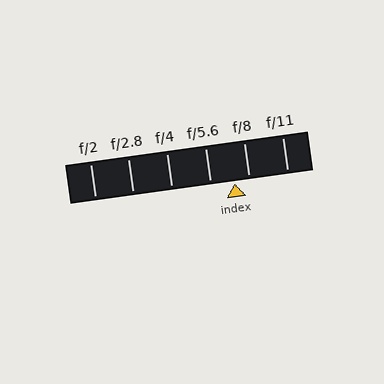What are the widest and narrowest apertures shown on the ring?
The widest aperture shown is f/2 and the narrowest is f/11.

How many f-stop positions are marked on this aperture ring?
There are 6 f-stop positions marked.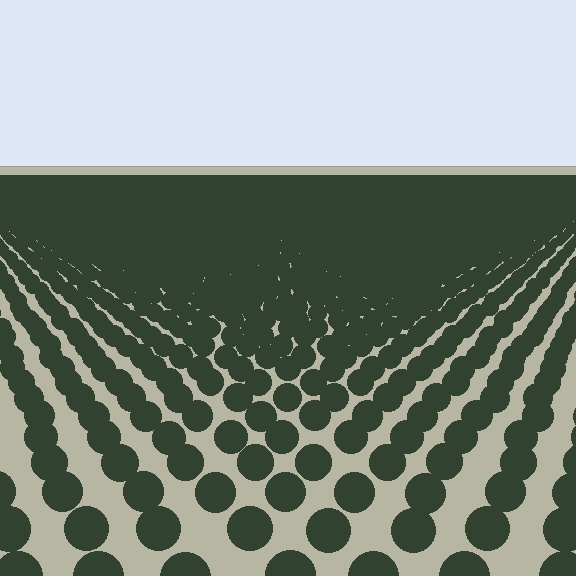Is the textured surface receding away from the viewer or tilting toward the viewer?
The surface is receding away from the viewer. Texture elements get smaller and denser toward the top.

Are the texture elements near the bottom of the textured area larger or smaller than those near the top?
Larger. Near the bottom, elements are closer to the viewer and appear at a bigger on-screen size.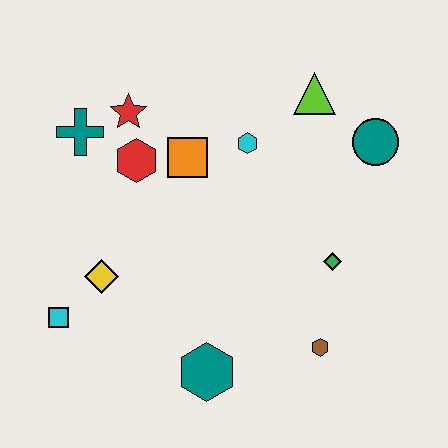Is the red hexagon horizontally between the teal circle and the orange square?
No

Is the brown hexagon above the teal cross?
No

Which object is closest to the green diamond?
The brown hexagon is closest to the green diamond.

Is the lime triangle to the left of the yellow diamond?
No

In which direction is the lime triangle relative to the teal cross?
The lime triangle is to the right of the teal cross.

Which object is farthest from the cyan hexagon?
The cyan square is farthest from the cyan hexagon.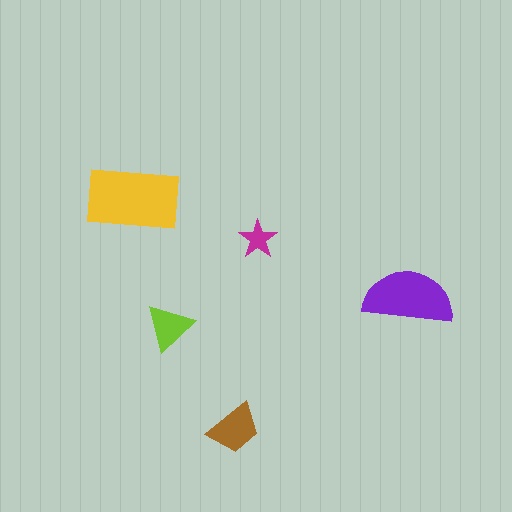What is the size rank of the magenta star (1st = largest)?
5th.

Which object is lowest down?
The brown trapezoid is bottommost.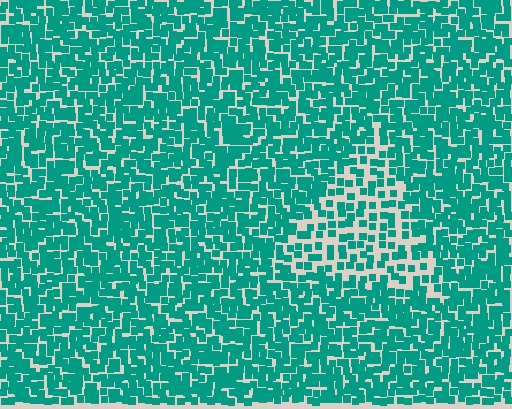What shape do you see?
I see a triangle.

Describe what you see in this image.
The image contains small teal elements arranged at two different densities. A triangle-shaped region is visible where the elements are less densely packed than the surrounding area.